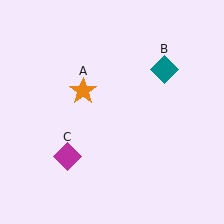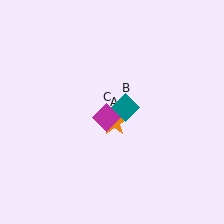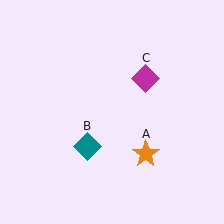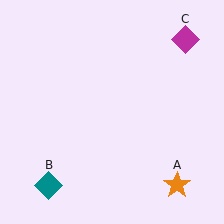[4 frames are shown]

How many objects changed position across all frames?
3 objects changed position: orange star (object A), teal diamond (object B), magenta diamond (object C).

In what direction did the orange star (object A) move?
The orange star (object A) moved down and to the right.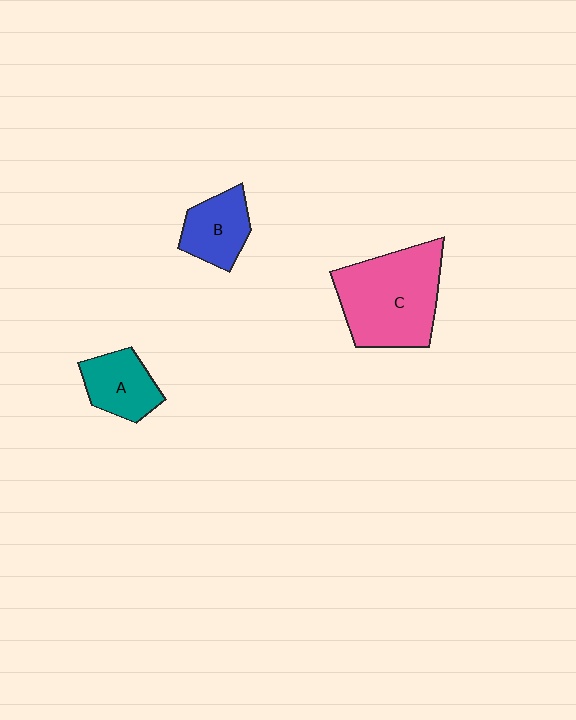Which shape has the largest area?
Shape C (pink).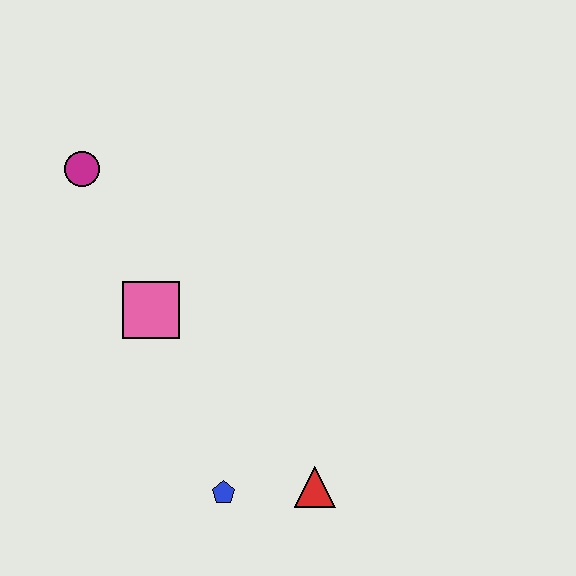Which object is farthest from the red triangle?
The magenta circle is farthest from the red triangle.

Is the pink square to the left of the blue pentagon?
Yes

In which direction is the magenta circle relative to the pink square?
The magenta circle is above the pink square.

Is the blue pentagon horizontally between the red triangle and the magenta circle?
Yes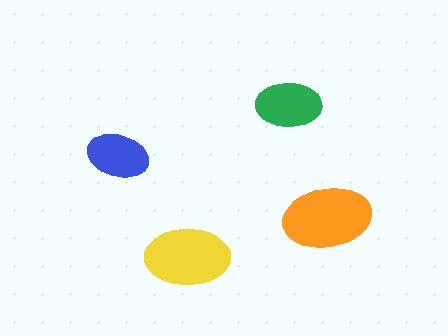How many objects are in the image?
There are 4 objects in the image.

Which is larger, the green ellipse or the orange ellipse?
The orange one.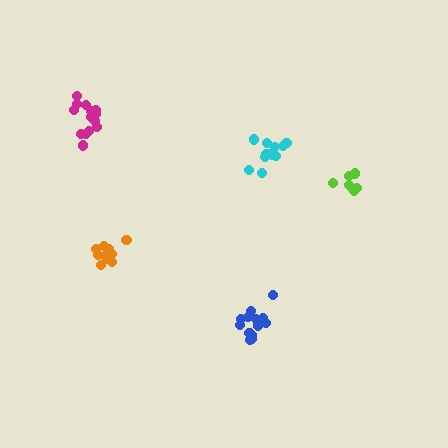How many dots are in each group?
Group 1: 8 dots, Group 2: 14 dots, Group 3: 13 dots, Group 4: 13 dots, Group 5: 14 dots (62 total).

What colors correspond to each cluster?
The clusters are colored: lime, magenta, cyan, orange, blue.